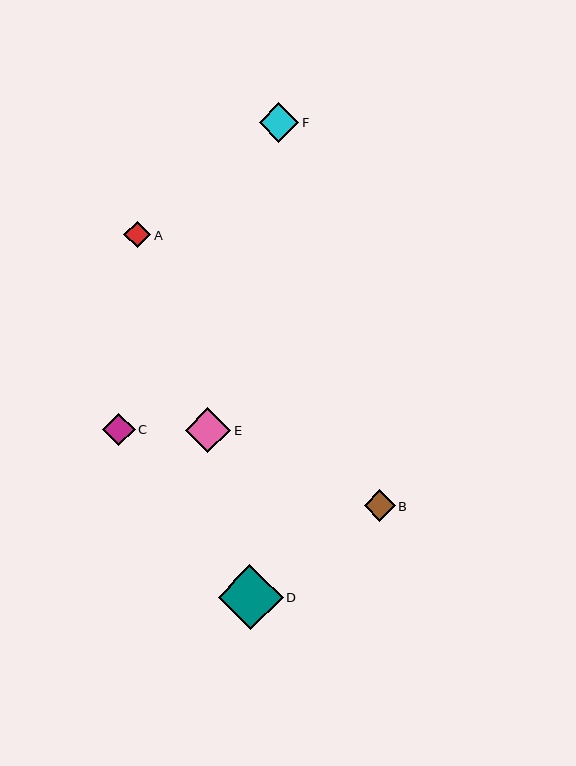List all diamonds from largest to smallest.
From largest to smallest: D, E, F, C, B, A.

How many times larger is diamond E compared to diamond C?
Diamond E is approximately 1.4 times the size of diamond C.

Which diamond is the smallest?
Diamond A is the smallest with a size of approximately 27 pixels.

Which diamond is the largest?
Diamond D is the largest with a size of approximately 64 pixels.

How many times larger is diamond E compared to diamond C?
Diamond E is approximately 1.4 times the size of diamond C.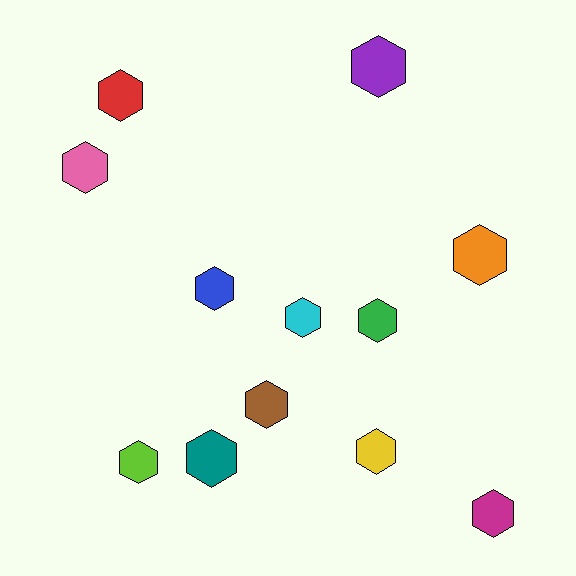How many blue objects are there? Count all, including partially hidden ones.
There is 1 blue object.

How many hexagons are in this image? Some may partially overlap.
There are 12 hexagons.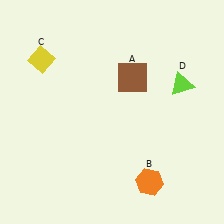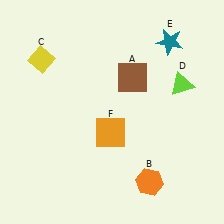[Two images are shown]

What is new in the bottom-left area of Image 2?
An orange square (F) was added in the bottom-left area of Image 2.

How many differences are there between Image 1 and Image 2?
There are 2 differences between the two images.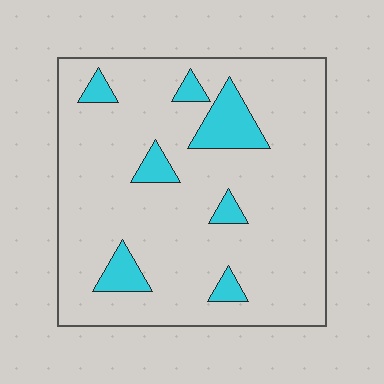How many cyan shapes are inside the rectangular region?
7.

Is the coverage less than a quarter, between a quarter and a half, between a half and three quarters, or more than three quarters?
Less than a quarter.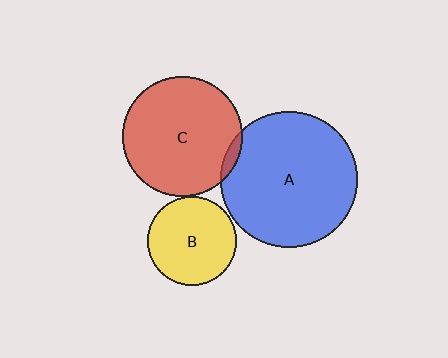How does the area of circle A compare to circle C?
Approximately 1.3 times.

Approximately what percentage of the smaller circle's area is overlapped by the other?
Approximately 5%.